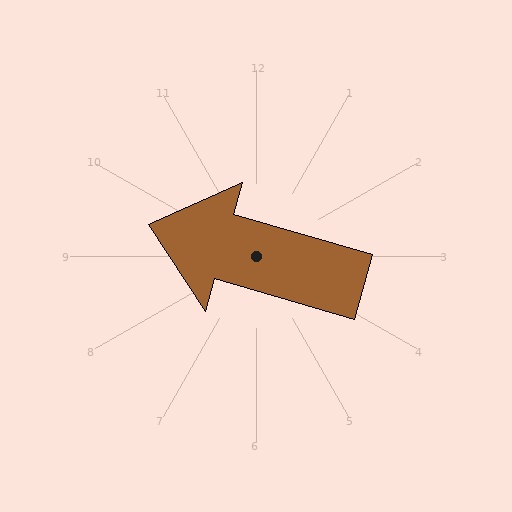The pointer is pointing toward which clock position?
Roughly 10 o'clock.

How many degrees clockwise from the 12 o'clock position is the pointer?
Approximately 286 degrees.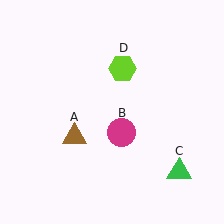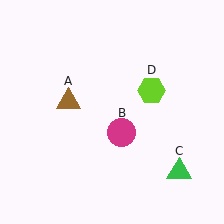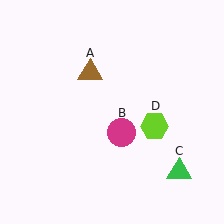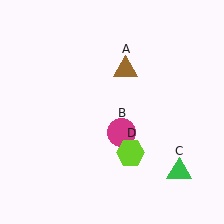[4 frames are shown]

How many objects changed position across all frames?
2 objects changed position: brown triangle (object A), lime hexagon (object D).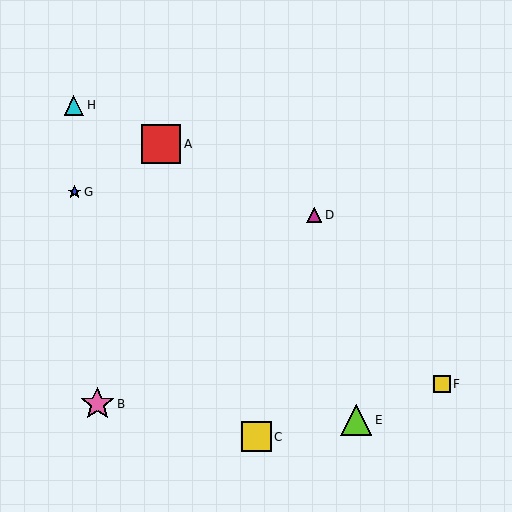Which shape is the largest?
The red square (labeled A) is the largest.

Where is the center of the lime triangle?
The center of the lime triangle is at (356, 420).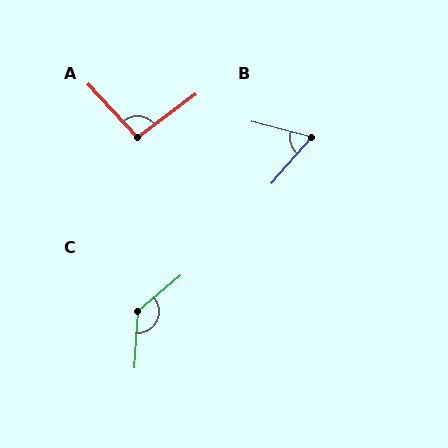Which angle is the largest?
C, at approximately 134 degrees.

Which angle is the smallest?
B, at approximately 64 degrees.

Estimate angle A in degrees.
Approximately 96 degrees.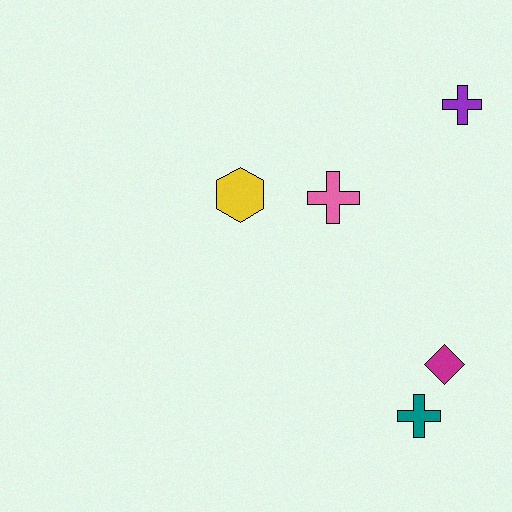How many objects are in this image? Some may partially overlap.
There are 5 objects.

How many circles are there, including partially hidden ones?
There are no circles.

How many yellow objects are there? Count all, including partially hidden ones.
There is 1 yellow object.